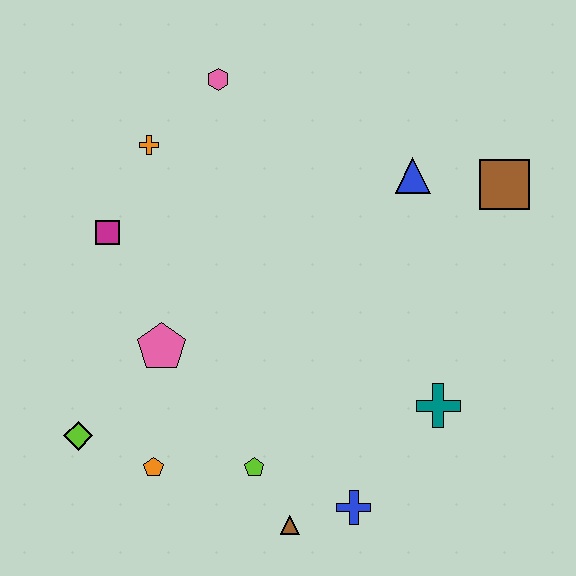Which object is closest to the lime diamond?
The orange pentagon is closest to the lime diamond.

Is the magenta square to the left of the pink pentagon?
Yes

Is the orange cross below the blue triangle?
No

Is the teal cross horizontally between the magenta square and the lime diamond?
No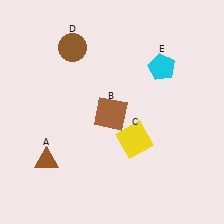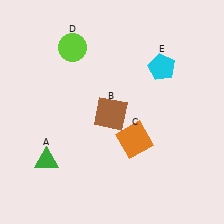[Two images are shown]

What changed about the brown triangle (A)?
In Image 1, A is brown. In Image 2, it changed to green.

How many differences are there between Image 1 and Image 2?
There are 3 differences between the two images.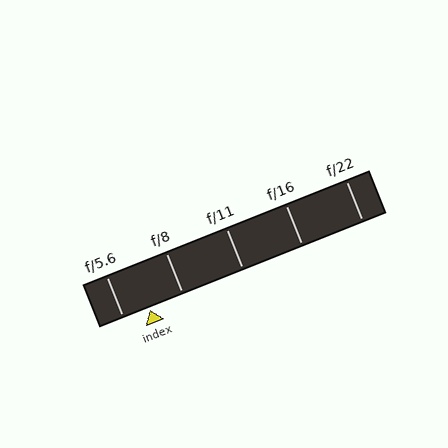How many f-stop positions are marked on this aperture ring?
There are 5 f-stop positions marked.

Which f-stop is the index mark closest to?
The index mark is closest to f/5.6.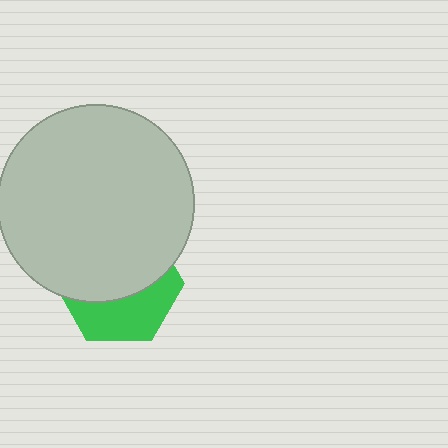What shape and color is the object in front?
The object in front is a light gray circle.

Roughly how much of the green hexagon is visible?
A small part of it is visible (roughly 40%).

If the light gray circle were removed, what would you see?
You would see the complete green hexagon.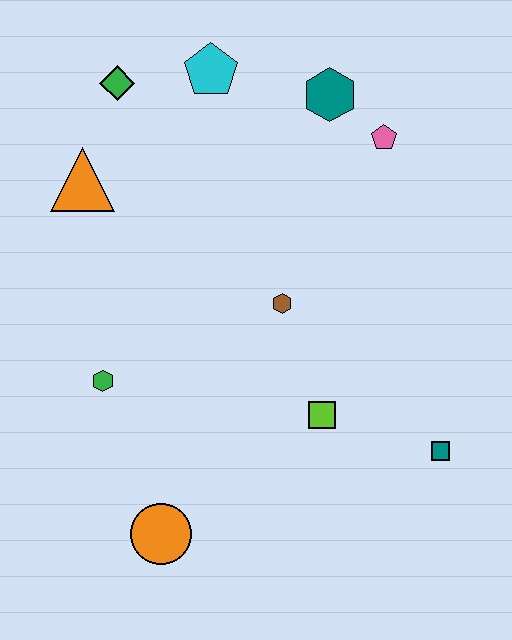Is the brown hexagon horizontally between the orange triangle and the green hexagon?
No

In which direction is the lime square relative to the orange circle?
The lime square is to the right of the orange circle.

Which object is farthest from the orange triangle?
The teal square is farthest from the orange triangle.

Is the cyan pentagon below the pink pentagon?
No